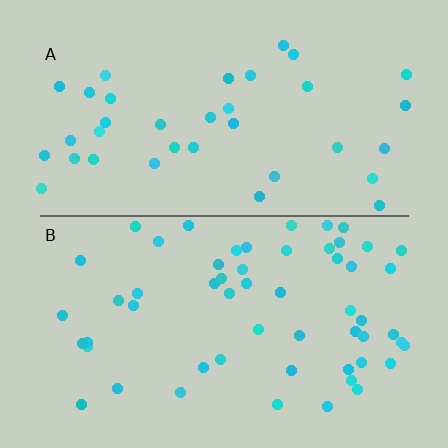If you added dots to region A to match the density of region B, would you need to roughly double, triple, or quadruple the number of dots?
Approximately double.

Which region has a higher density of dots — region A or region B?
B (the bottom).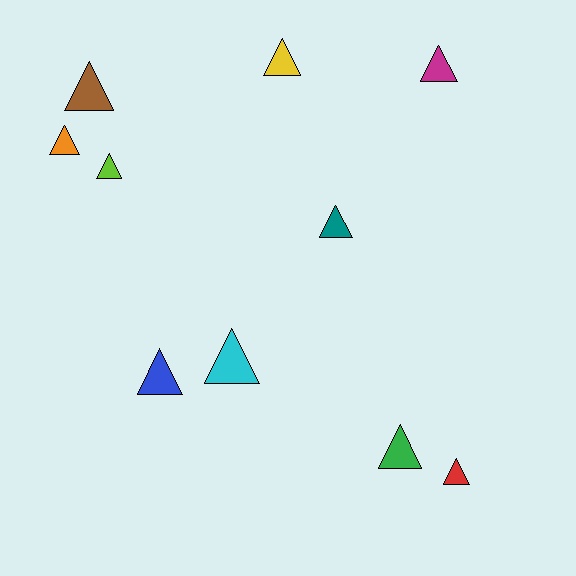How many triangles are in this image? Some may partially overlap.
There are 10 triangles.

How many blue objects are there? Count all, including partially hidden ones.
There is 1 blue object.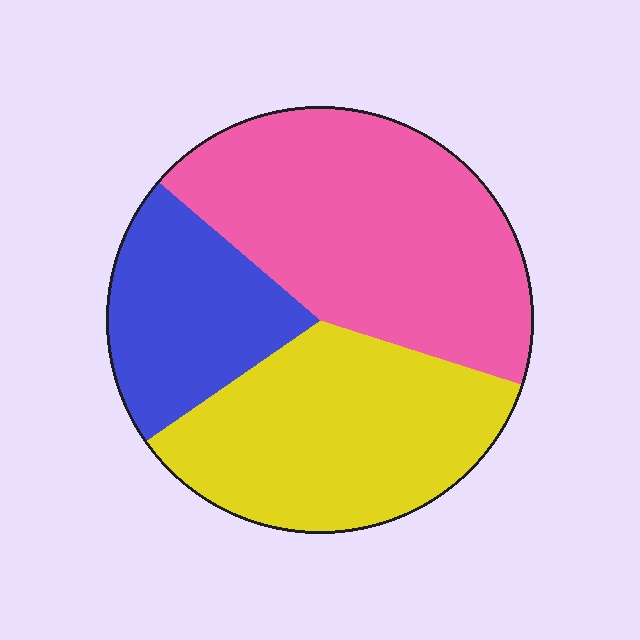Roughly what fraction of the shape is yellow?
Yellow takes up about one third (1/3) of the shape.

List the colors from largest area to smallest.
From largest to smallest: pink, yellow, blue.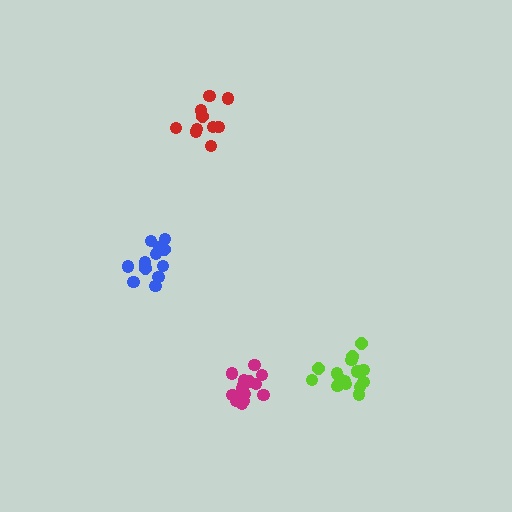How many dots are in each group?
Group 1: 13 dots, Group 2: 14 dots, Group 3: 10 dots, Group 4: 15 dots (52 total).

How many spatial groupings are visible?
There are 4 spatial groupings.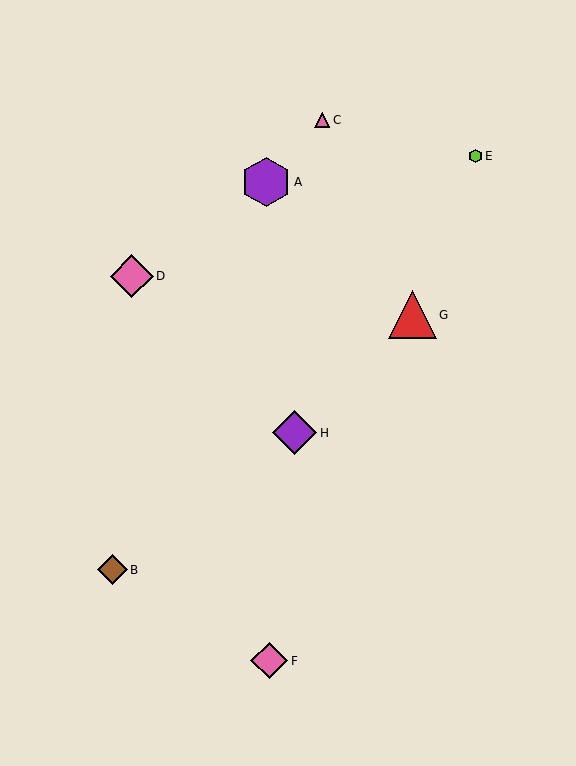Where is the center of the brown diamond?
The center of the brown diamond is at (113, 570).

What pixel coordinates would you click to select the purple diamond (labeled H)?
Click at (295, 433) to select the purple diamond H.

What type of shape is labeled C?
Shape C is a pink triangle.